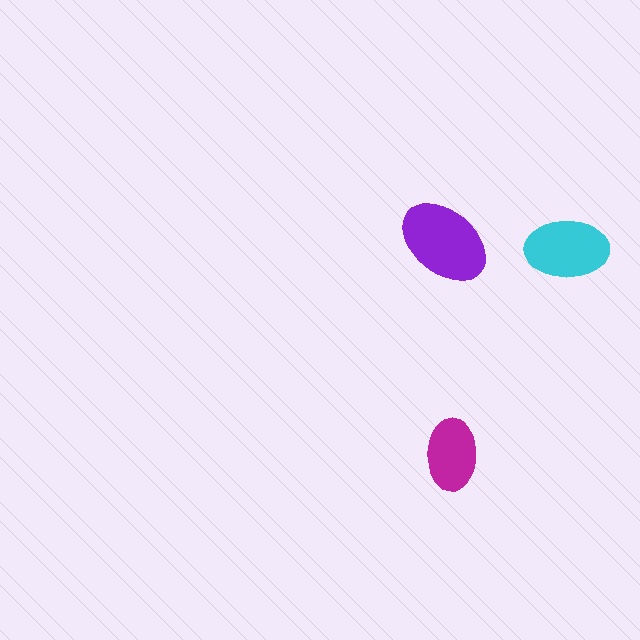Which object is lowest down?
The magenta ellipse is bottommost.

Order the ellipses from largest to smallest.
the purple one, the cyan one, the magenta one.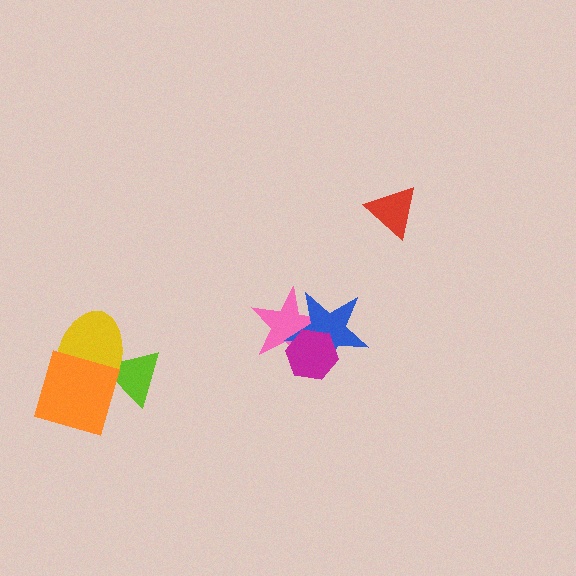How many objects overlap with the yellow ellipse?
2 objects overlap with the yellow ellipse.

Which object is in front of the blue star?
The magenta hexagon is in front of the blue star.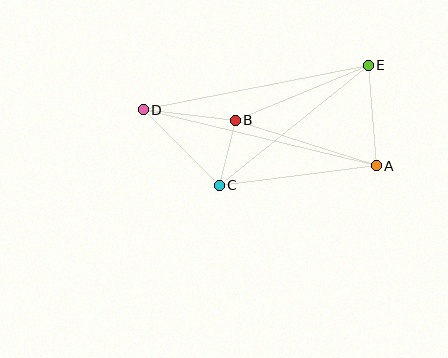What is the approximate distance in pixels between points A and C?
The distance between A and C is approximately 158 pixels.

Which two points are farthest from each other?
Points A and D are farthest from each other.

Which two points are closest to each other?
Points B and C are closest to each other.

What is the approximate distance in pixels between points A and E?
The distance between A and E is approximately 101 pixels.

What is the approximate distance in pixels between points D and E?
The distance between D and E is approximately 230 pixels.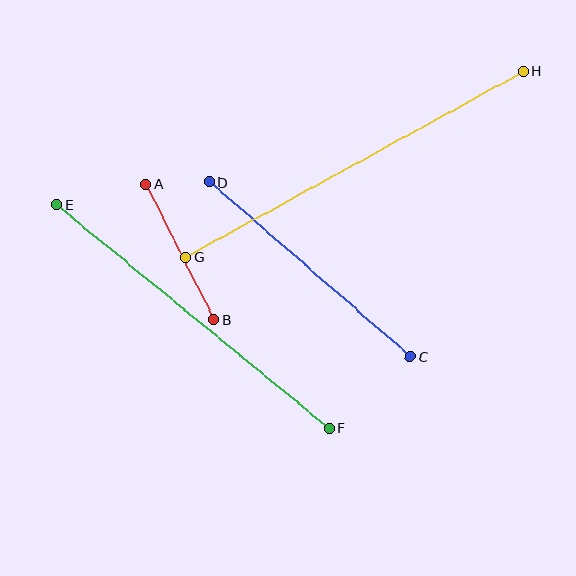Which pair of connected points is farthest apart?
Points G and H are farthest apart.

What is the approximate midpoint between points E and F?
The midpoint is at approximately (193, 316) pixels.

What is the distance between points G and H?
The distance is approximately 386 pixels.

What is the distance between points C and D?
The distance is approximately 266 pixels.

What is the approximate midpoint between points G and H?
The midpoint is at approximately (354, 164) pixels.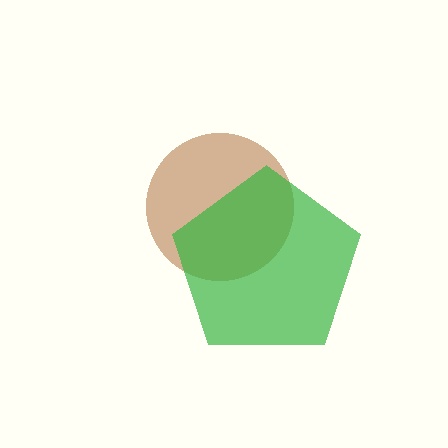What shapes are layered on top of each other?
The layered shapes are: a brown circle, a green pentagon.